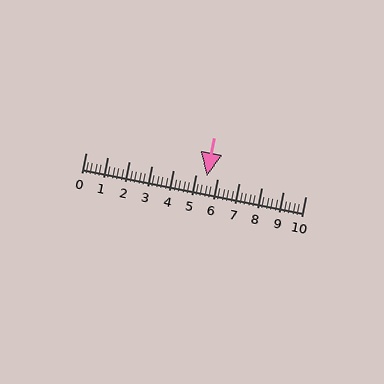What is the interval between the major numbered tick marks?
The major tick marks are spaced 1 units apart.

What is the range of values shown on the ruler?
The ruler shows values from 0 to 10.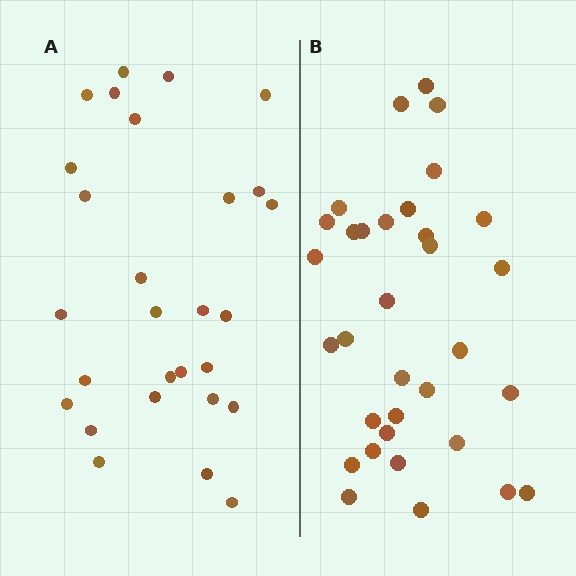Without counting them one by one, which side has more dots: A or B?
Region B (the right region) has more dots.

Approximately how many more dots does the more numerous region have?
Region B has about 5 more dots than region A.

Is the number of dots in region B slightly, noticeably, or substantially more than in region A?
Region B has only slightly more — the two regions are fairly close. The ratio is roughly 1.2 to 1.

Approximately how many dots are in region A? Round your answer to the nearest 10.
About 30 dots. (The exact count is 28, which rounds to 30.)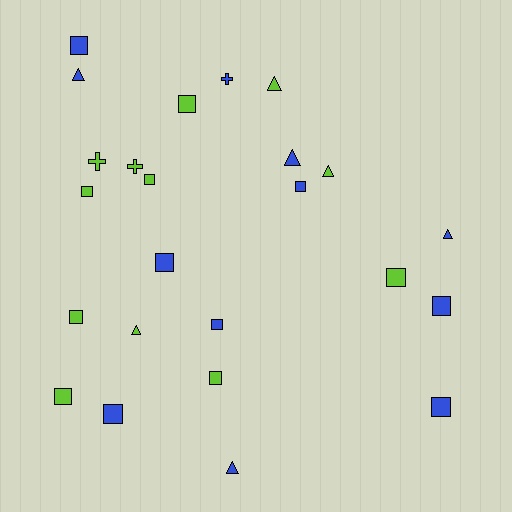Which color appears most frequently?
Blue, with 12 objects.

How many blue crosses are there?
There is 1 blue cross.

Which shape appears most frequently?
Square, with 14 objects.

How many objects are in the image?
There are 24 objects.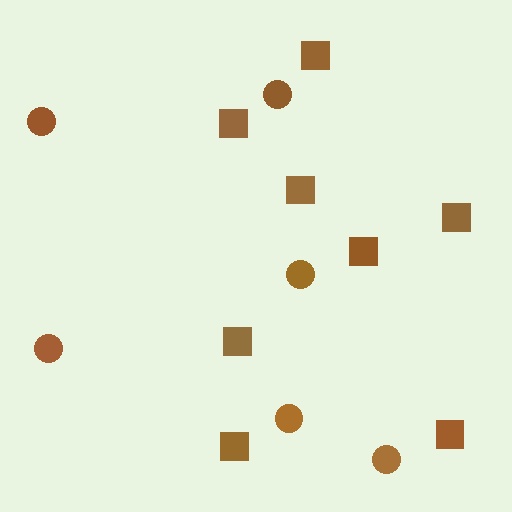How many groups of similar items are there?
There are 2 groups: one group of circles (6) and one group of squares (8).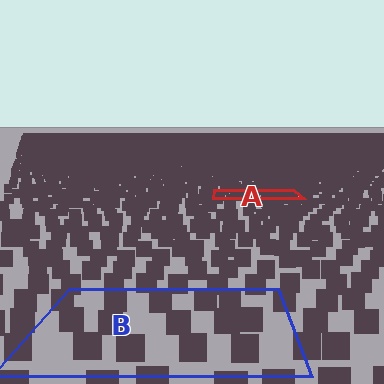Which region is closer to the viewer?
Region B is closer. The texture elements there are larger and more spread out.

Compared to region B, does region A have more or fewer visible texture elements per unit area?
Region A has more texture elements per unit area — they are packed more densely because it is farther away.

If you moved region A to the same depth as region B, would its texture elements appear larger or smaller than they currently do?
They would appear larger. At a closer depth, the same texture elements are projected at a bigger on-screen size.